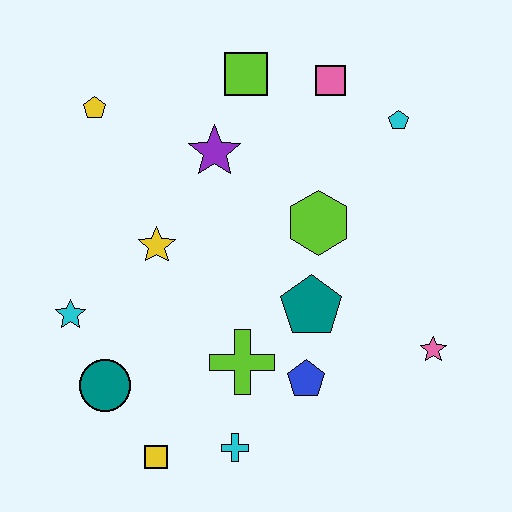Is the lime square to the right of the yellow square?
Yes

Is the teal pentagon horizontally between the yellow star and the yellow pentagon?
No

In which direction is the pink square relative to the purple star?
The pink square is to the right of the purple star.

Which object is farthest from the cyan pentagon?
The yellow square is farthest from the cyan pentagon.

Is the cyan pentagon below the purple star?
No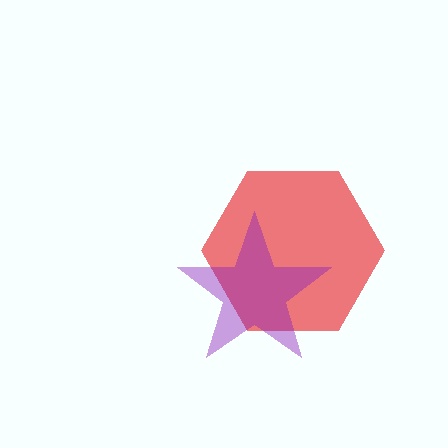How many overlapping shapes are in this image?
There are 2 overlapping shapes in the image.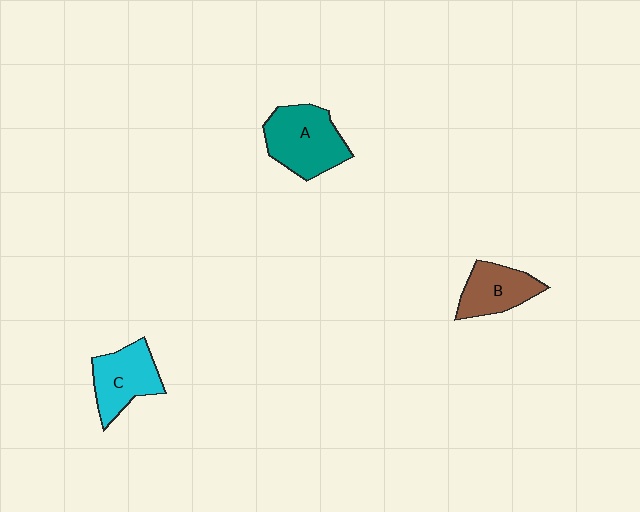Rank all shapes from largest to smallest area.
From largest to smallest: A (teal), C (cyan), B (brown).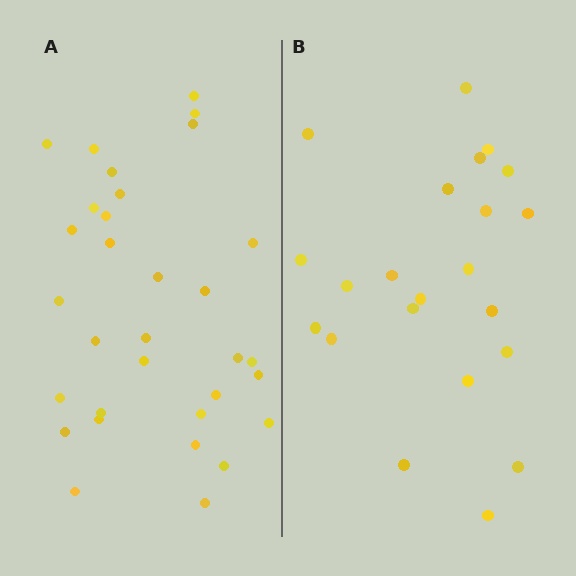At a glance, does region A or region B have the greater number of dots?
Region A (the left region) has more dots.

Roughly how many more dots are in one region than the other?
Region A has roughly 10 or so more dots than region B.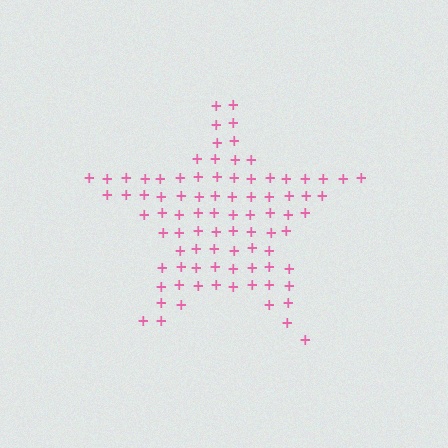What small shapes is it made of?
It is made of small plus signs.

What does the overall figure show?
The overall figure shows a star.